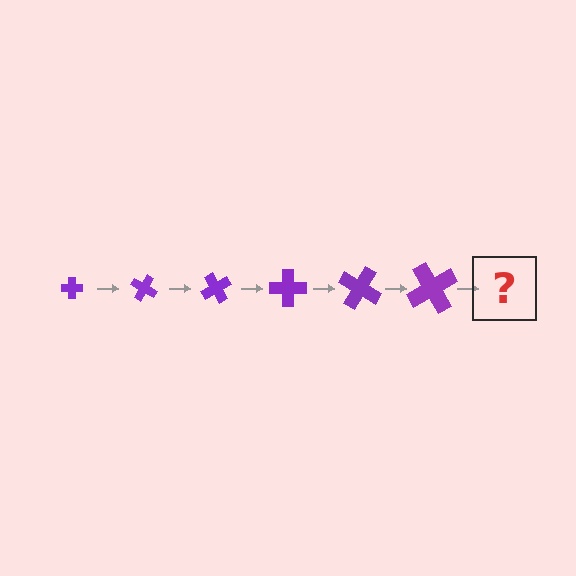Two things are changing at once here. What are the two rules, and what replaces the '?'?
The two rules are that the cross grows larger each step and it rotates 30 degrees each step. The '?' should be a cross, larger than the previous one and rotated 180 degrees from the start.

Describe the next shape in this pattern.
It should be a cross, larger than the previous one and rotated 180 degrees from the start.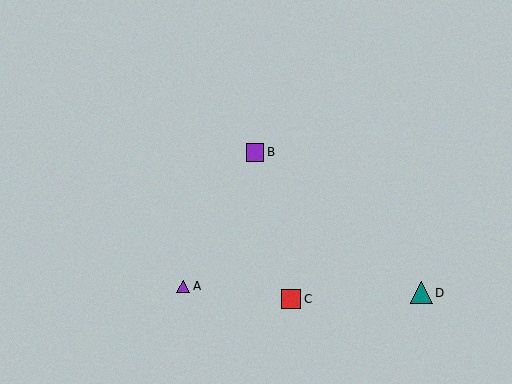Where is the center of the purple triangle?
The center of the purple triangle is at (183, 286).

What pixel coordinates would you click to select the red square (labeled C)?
Click at (291, 299) to select the red square C.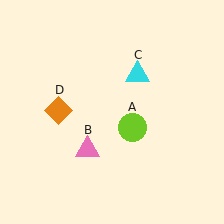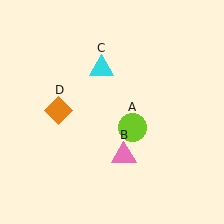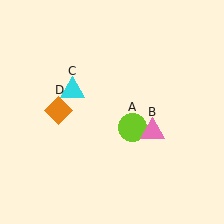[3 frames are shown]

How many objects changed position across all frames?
2 objects changed position: pink triangle (object B), cyan triangle (object C).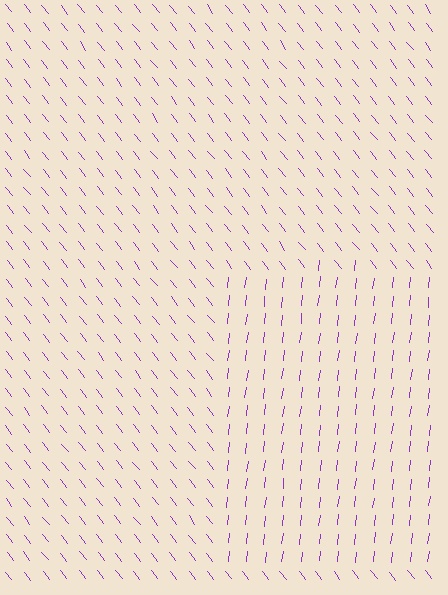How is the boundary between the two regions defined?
The boundary is defined purely by a change in line orientation (approximately 45 degrees difference). All lines are the same color and thickness.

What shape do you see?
I see a rectangle.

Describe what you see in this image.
The image is filled with small purple line segments. A rectangle region in the image has lines oriented differently from the surrounding lines, creating a visible texture boundary.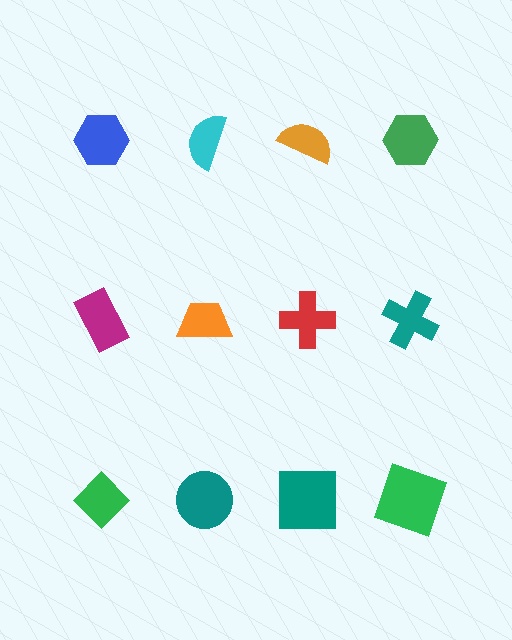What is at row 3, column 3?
A teal square.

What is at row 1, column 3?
An orange semicircle.